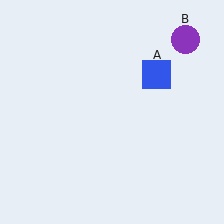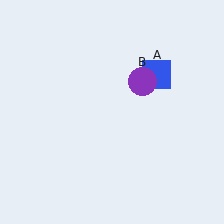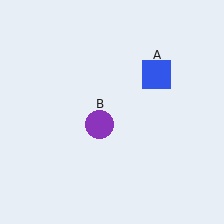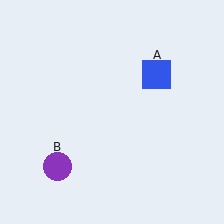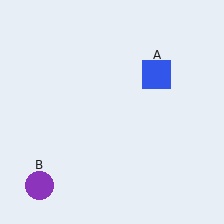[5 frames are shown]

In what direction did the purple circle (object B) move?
The purple circle (object B) moved down and to the left.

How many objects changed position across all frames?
1 object changed position: purple circle (object B).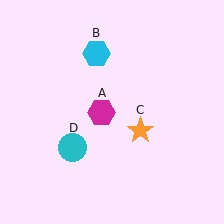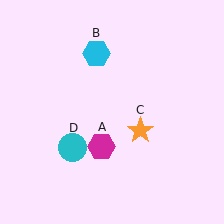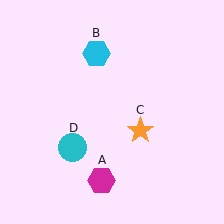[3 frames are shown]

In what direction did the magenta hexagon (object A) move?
The magenta hexagon (object A) moved down.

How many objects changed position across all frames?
1 object changed position: magenta hexagon (object A).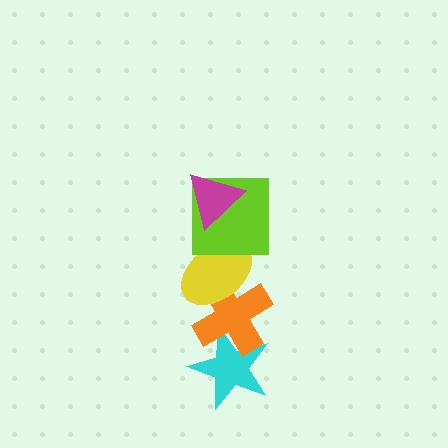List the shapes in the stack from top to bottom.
From top to bottom: the magenta triangle, the lime square, the yellow ellipse, the orange cross, the cyan star.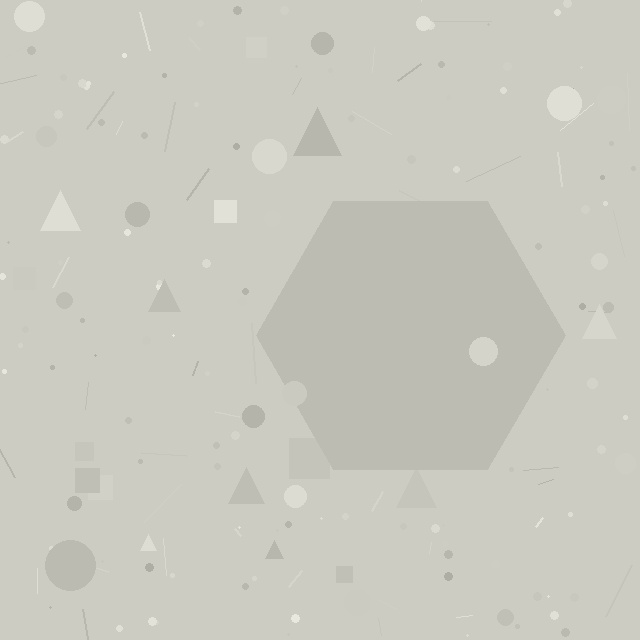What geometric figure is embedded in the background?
A hexagon is embedded in the background.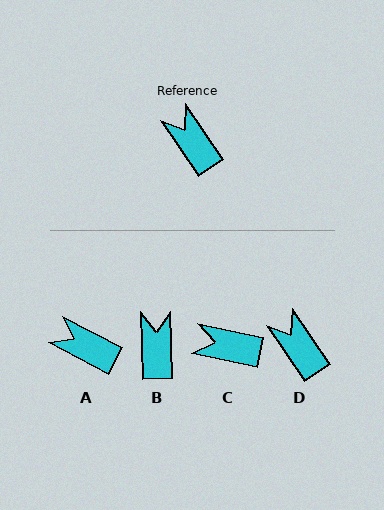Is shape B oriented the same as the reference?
No, it is off by about 33 degrees.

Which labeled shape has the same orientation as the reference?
D.